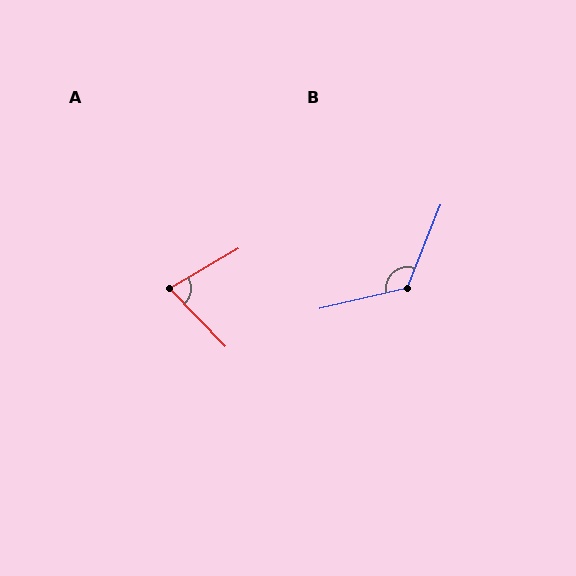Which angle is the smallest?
A, at approximately 76 degrees.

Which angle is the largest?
B, at approximately 125 degrees.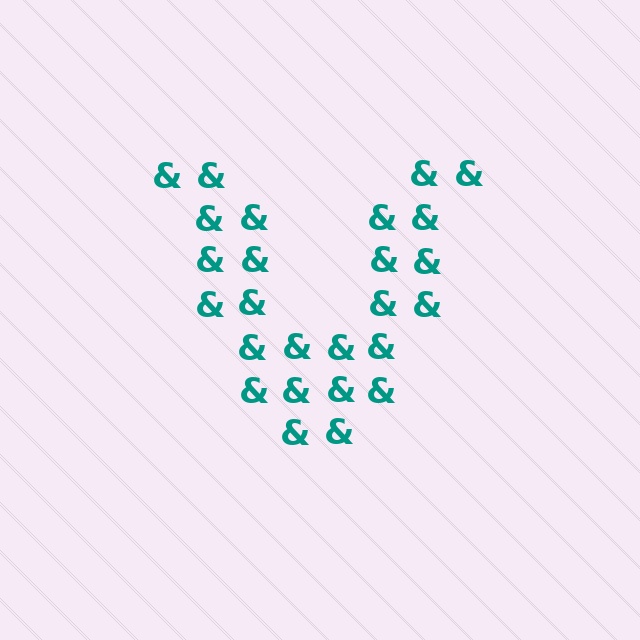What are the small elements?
The small elements are ampersands.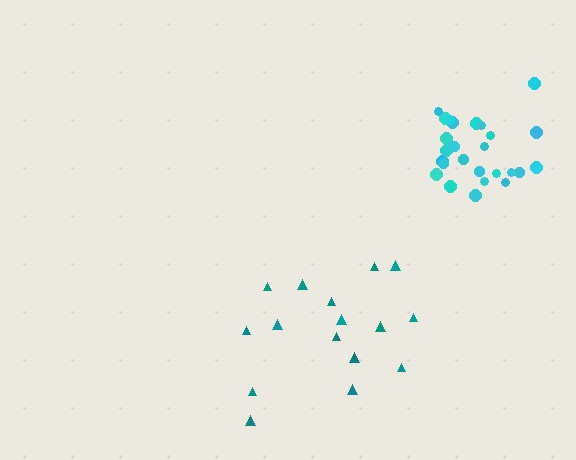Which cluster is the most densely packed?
Cyan.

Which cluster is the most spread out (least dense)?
Teal.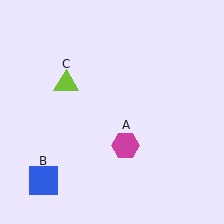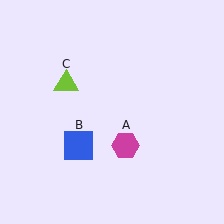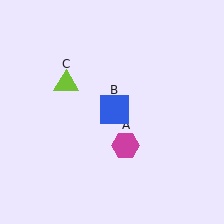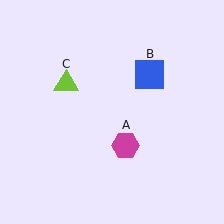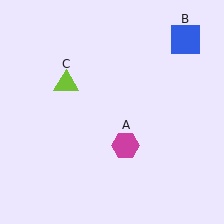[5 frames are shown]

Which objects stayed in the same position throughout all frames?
Magenta hexagon (object A) and lime triangle (object C) remained stationary.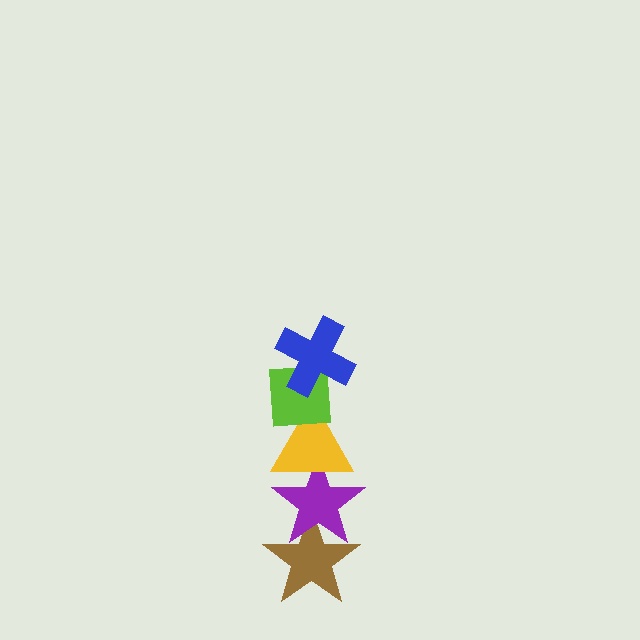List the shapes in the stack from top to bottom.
From top to bottom: the blue cross, the lime square, the yellow triangle, the purple star, the brown star.